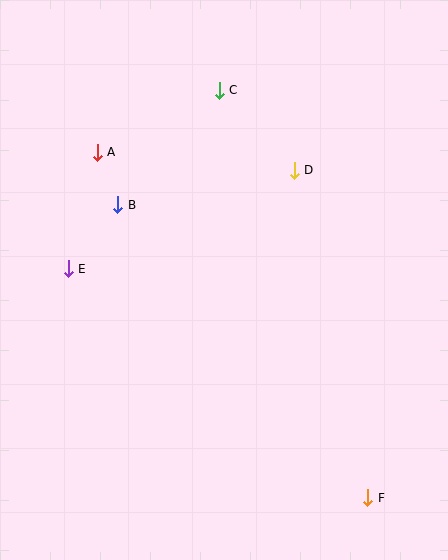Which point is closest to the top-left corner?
Point A is closest to the top-left corner.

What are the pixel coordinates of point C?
Point C is at (219, 90).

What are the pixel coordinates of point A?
Point A is at (97, 152).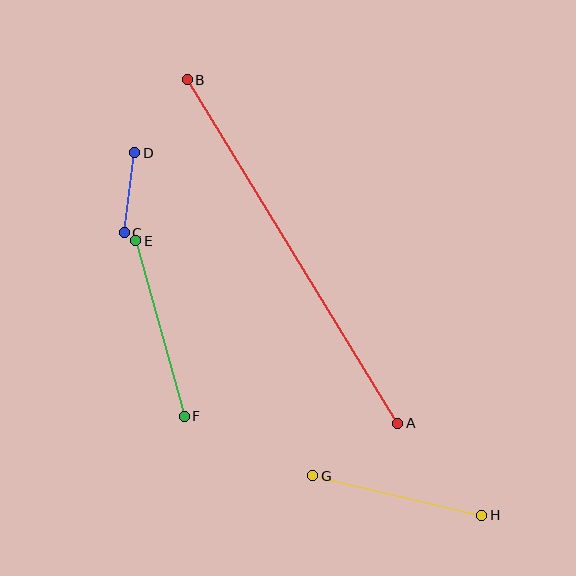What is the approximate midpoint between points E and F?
The midpoint is at approximately (160, 328) pixels.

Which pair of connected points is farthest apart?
Points A and B are farthest apart.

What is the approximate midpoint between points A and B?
The midpoint is at approximately (292, 252) pixels.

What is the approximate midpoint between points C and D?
The midpoint is at approximately (130, 193) pixels.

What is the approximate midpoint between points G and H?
The midpoint is at approximately (397, 495) pixels.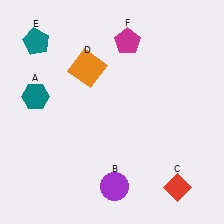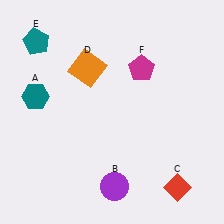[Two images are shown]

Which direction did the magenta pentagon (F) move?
The magenta pentagon (F) moved down.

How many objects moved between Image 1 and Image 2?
1 object moved between the two images.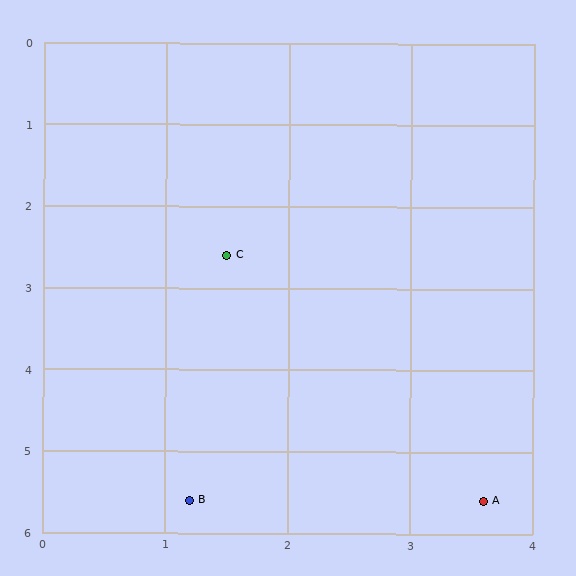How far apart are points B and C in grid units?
Points B and C are about 3.0 grid units apart.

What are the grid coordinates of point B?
Point B is at approximately (1.2, 5.6).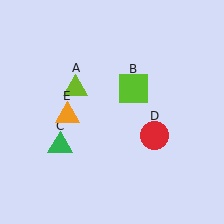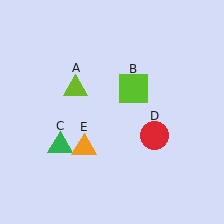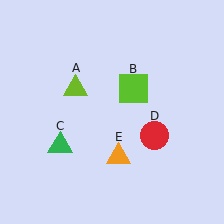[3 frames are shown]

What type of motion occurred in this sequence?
The orange triangle (object E) rotated counterclockwise around the center of the scene.